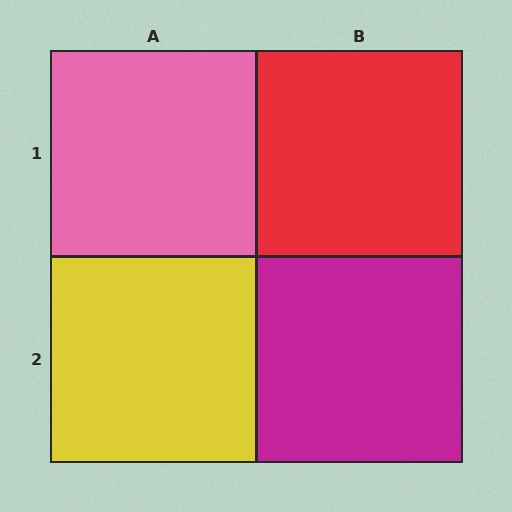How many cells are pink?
1 cell is pink.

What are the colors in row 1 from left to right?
Pink, red.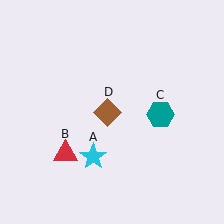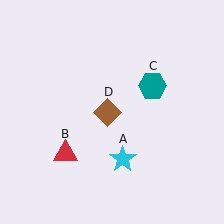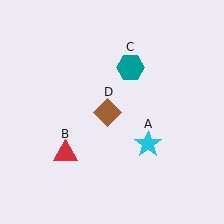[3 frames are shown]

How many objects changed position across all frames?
2 objects changed position: cyan star (object A), teal hexagon (object C).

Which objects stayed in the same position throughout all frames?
Red triangle (object B) and brown diamond (object D) remained stationary.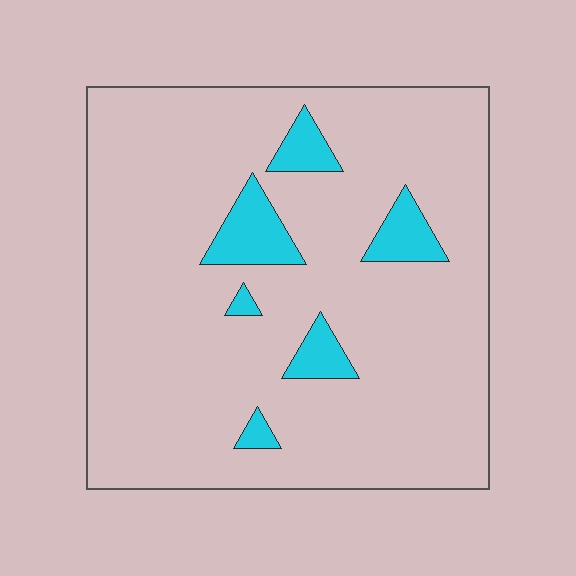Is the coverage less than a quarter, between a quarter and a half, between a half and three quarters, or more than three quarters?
Less than a quarter.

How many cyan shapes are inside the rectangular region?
6.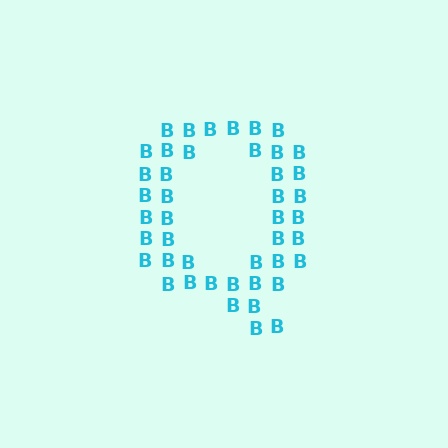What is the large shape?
The large shape is the letter Q.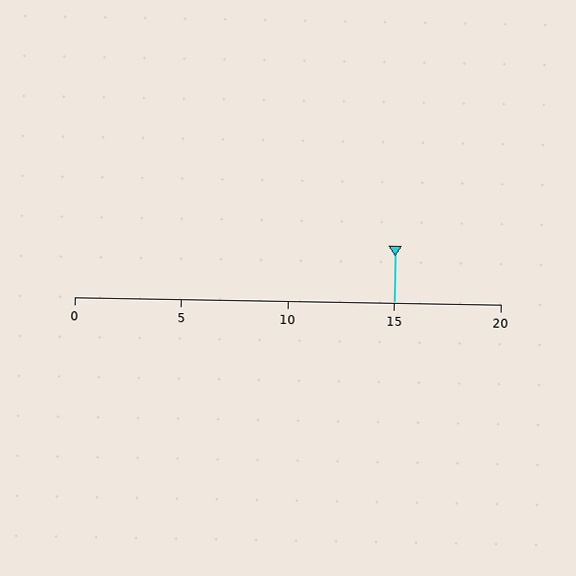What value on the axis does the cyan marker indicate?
The marker indicates approximately 15.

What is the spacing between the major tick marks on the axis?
The major ticks are spaced 5 apart.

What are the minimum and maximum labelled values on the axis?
The axis runs from 0 to 20.